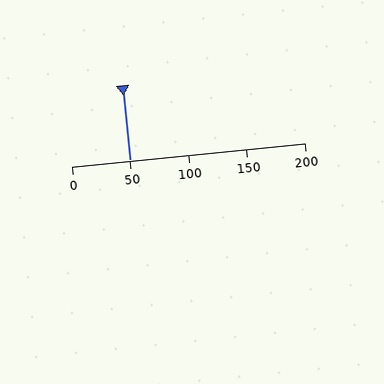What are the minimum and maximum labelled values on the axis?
The axis runs from 0 to 200.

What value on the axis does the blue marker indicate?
The marker indicates approximately 50.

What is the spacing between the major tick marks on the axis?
The major ticks are spaced 50 apart.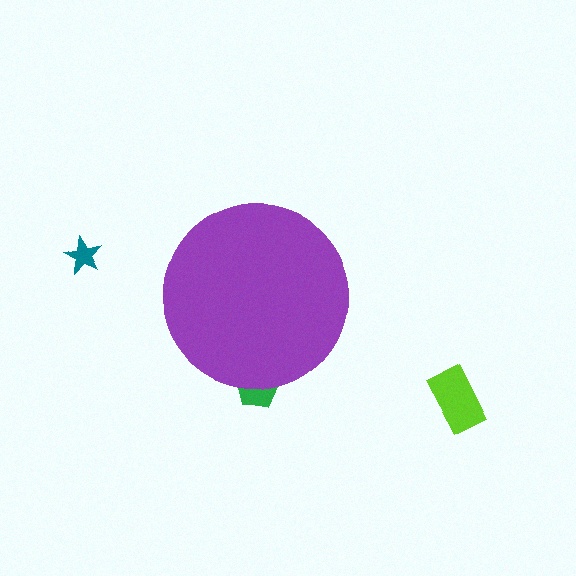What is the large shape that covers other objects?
A purple circle.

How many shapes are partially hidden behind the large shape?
1 shape is partially hidden.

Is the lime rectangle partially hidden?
No, the lime rectangle is fully visible.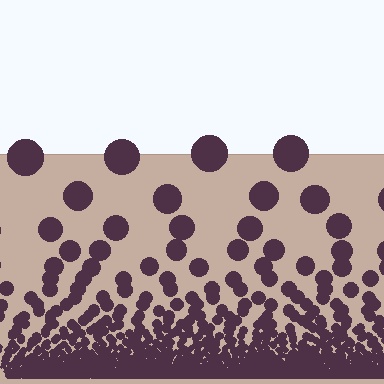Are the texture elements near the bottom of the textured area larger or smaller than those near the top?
Smaller. The gradient is inverted — elements near the bottom are smaller and denser.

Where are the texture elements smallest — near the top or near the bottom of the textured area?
Near the bottom.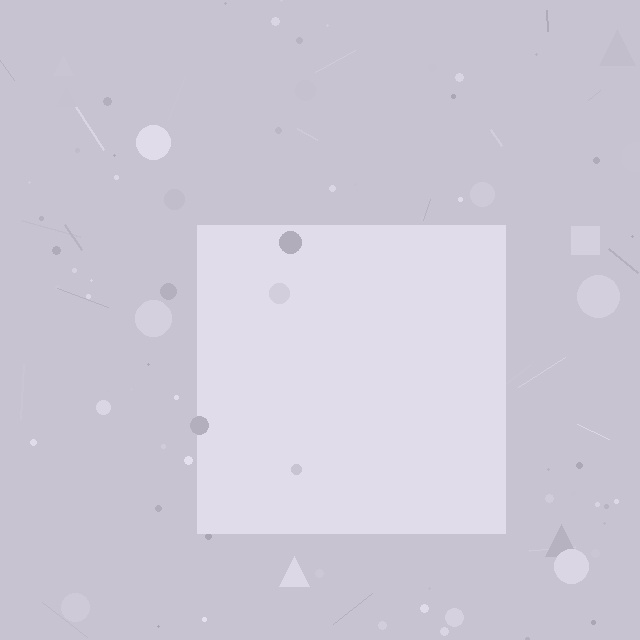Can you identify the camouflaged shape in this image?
The camouflaged shape is a square.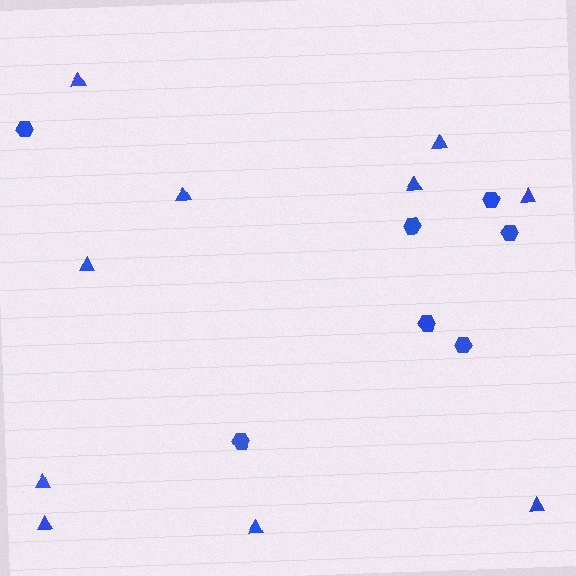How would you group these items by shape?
There are 2 groups: one group of hexagons (7) and one group of triangles (10).